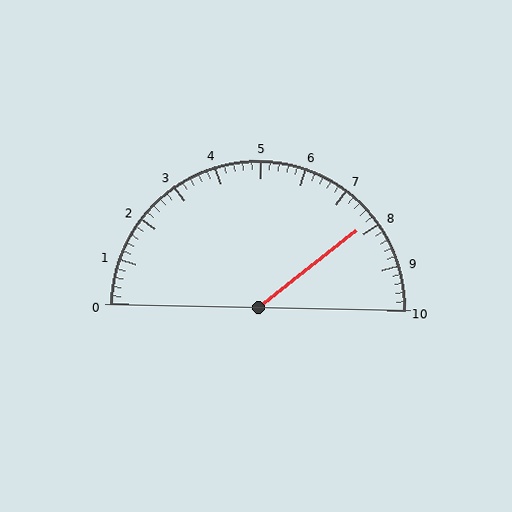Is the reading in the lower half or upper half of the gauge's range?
The reading is in the upper half of the range (0 to 10).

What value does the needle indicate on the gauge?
The needle indicates approximately 7.8.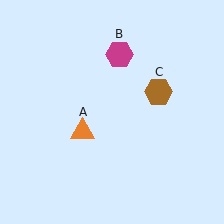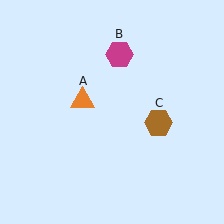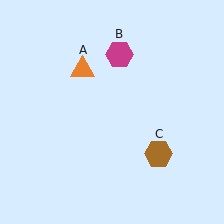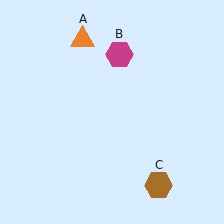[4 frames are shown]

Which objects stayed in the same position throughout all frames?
Magenta hexagon (object B) remained stationary.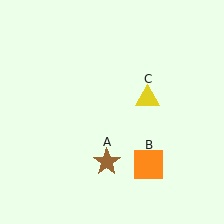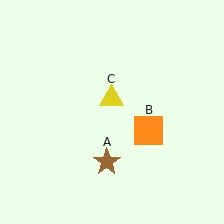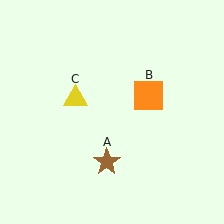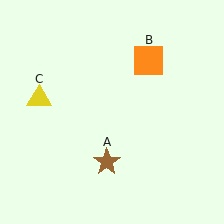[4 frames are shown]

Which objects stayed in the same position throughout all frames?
Brown star (object A) remained stationary.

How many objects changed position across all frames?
2 objects changed position: orange square (object B), yellow triangle (object C).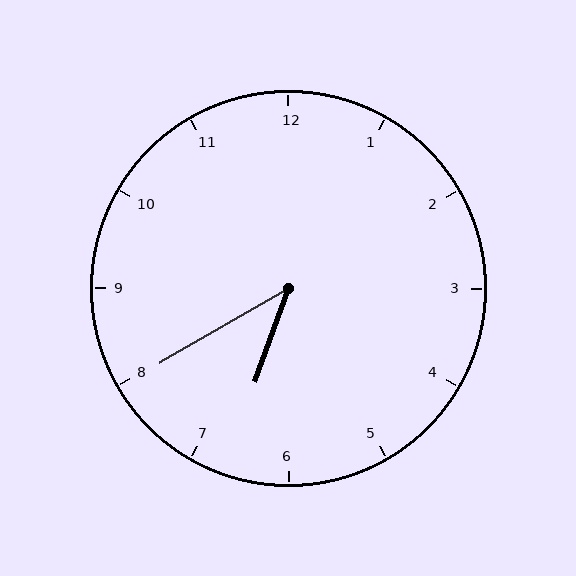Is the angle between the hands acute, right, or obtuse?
It is acute.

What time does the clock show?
6:40.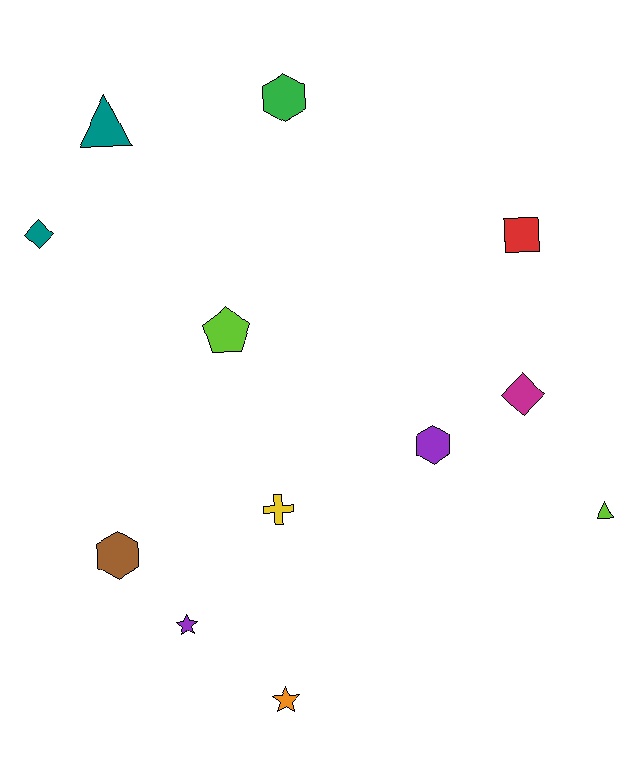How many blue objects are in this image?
There are no blue objects.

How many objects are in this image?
There are 12 objects.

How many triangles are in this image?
There are 2 triangles.